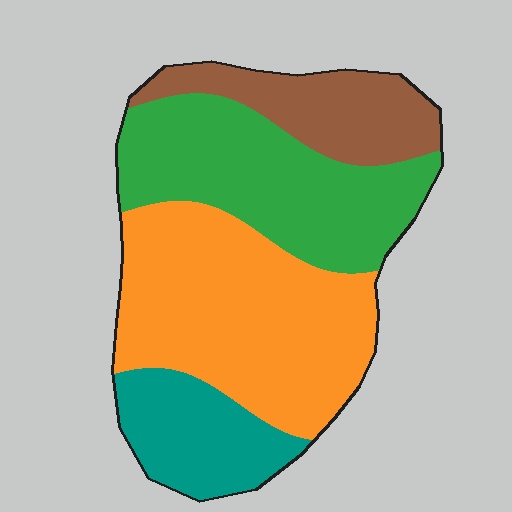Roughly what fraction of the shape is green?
Green covers 30% of the shape.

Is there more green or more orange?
Orange.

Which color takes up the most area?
Orange, at roughly 40%.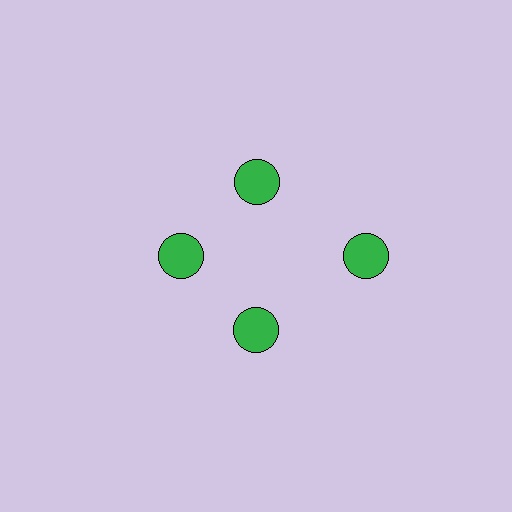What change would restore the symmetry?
The symmetry would be restored by moving it inward, back onto the ring so that all 4 circles sit at equal angles and equal distance from the center.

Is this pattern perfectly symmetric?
No. The 4 green circles are arranged in a ring, but one element near the 3 o'clock position is pushed outward from the center, breaking the 4-fold rotational symmetry.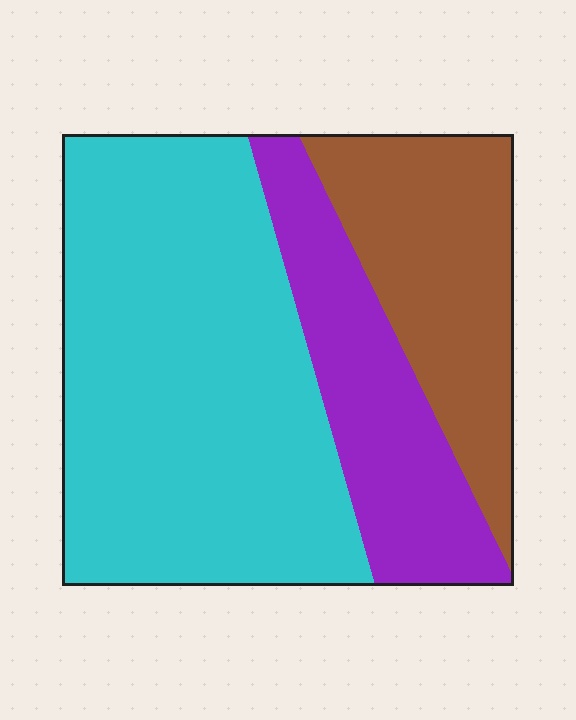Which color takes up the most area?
Cyan, at roughly 55%.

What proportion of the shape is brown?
Brown takes up less than a quarter of the shape.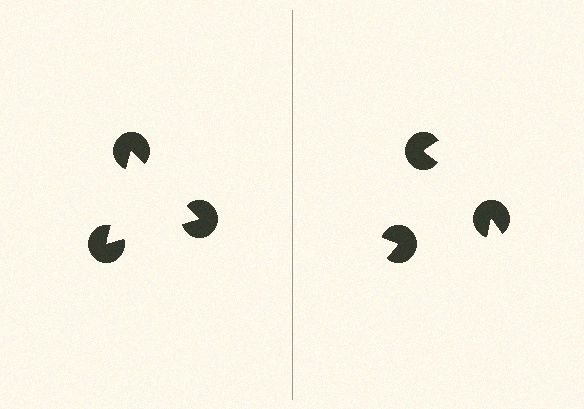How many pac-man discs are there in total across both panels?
6 — 3 on each side.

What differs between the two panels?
The pac-man discs are positioned identically on both sides; only the wedge orientations differ. On the left they align to a triangle; on the right they are misaligned.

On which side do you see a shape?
An illusory triangle appears on the left side. On the right side the wedge cuts are rotated, so no coherent shape forms.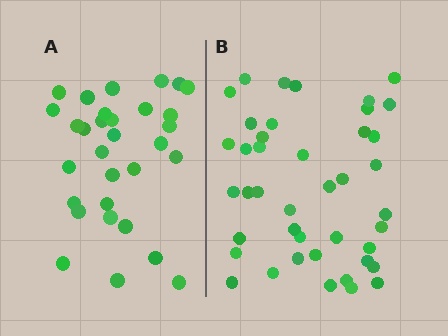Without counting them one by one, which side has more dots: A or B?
Region B (the right region) has more dots.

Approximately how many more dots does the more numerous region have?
Region B has roughly 12 or so more dots than region A.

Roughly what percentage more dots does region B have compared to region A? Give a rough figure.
About 35% more.